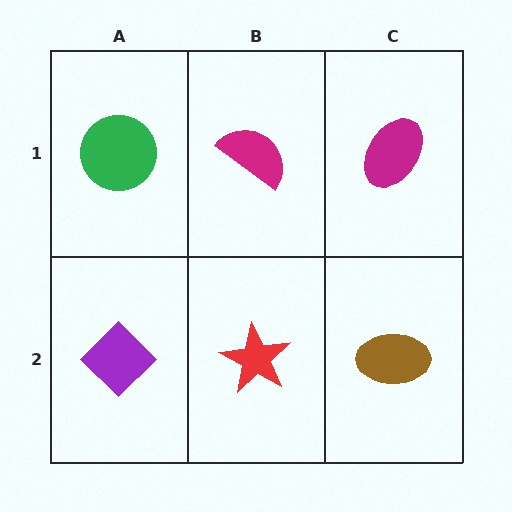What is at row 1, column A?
A green circle.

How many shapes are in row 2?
3 shapes.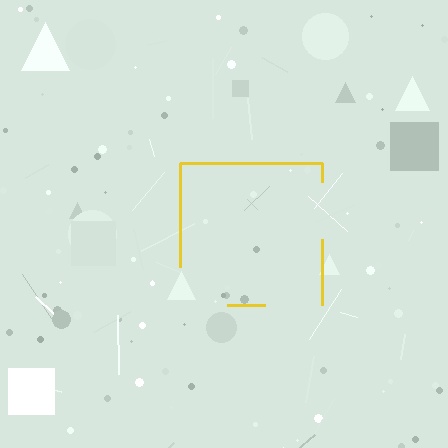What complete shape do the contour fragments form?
The contour fragments form a square.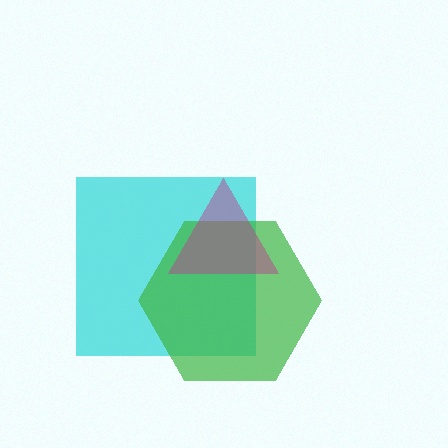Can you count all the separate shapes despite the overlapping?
Yes, there are 3 separate shapes.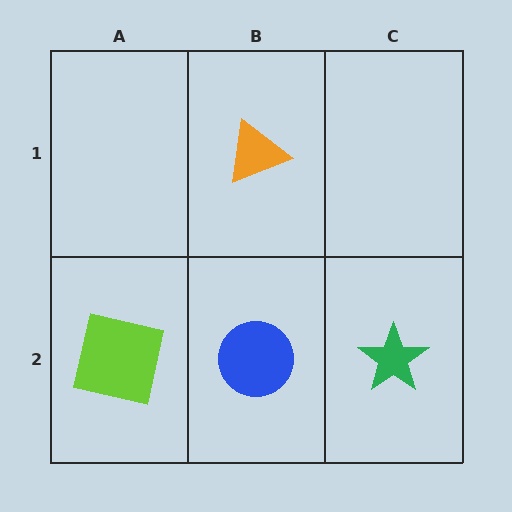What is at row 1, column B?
An orange triangle.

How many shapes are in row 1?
1 shape.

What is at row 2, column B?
A blue circle.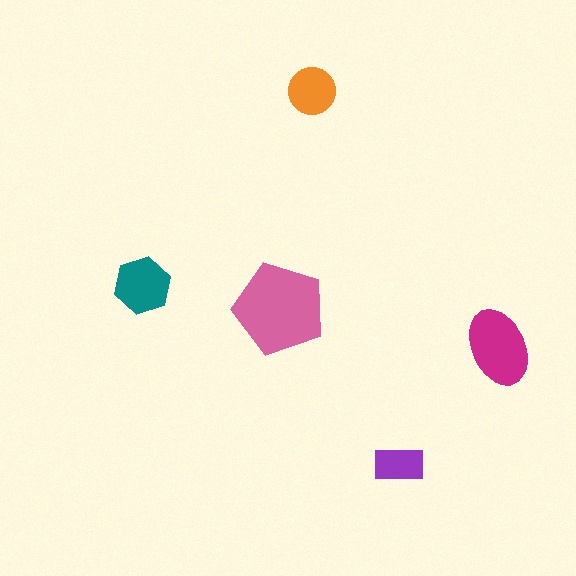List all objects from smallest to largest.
The purple rectangle, the orange circle, the teal hexagon, the magenta ellipse, the pink pentagon.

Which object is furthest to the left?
The teal hexagon is leftmost.